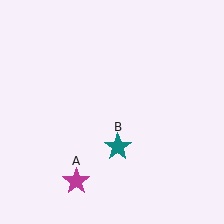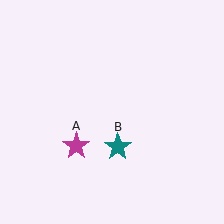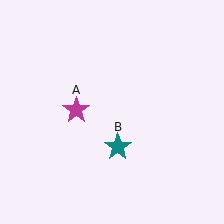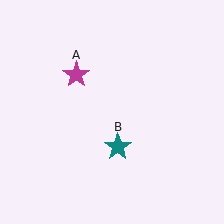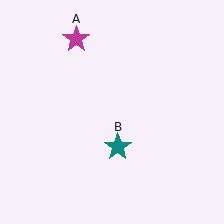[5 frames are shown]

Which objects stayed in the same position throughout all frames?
Teal star (object B) remained stationary.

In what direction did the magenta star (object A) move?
The magenta star (object A) moved up.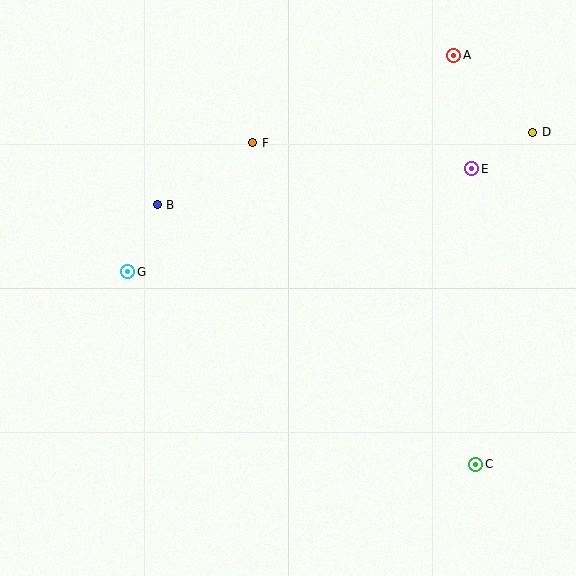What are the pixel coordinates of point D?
Point D is at (533, 132).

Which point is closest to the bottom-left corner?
Point G is closest to the bottom-left corner.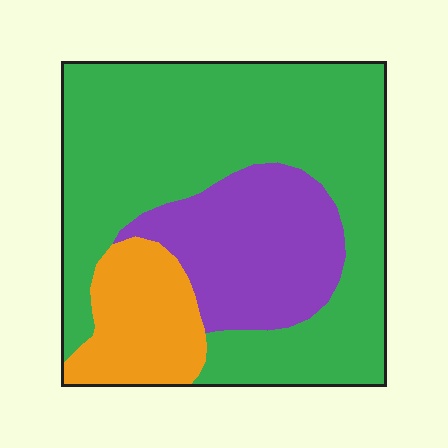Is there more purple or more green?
Green.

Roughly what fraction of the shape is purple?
Purple covers about 25% of the shape.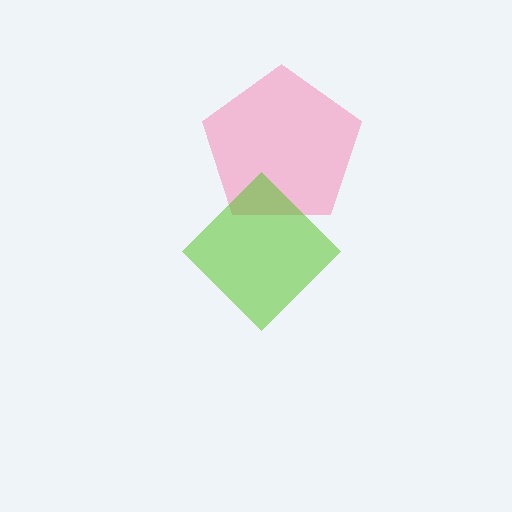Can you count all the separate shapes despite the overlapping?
Yes, there are 2 separate shapes.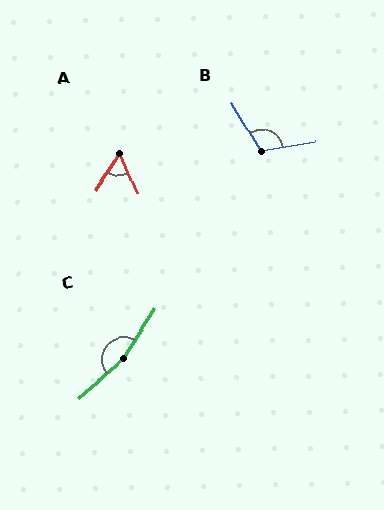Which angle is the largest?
C, at approximately 163 degrees.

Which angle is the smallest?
A, at approximately 57 degrees.